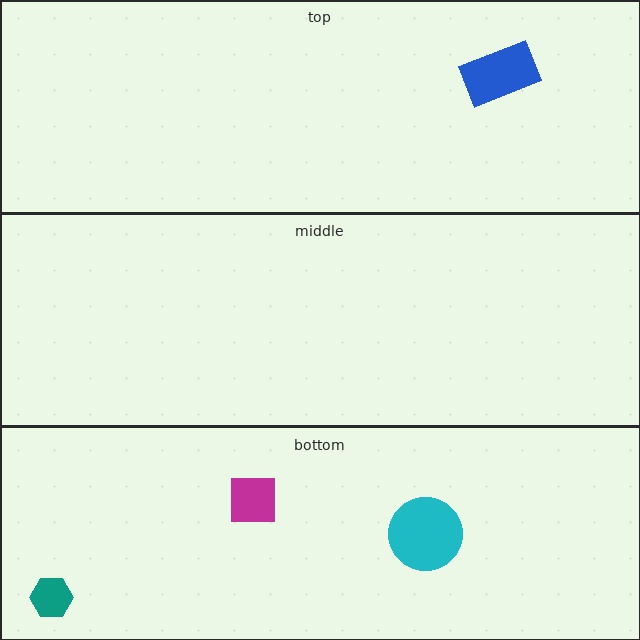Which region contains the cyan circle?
The bottom region.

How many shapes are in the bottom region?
3.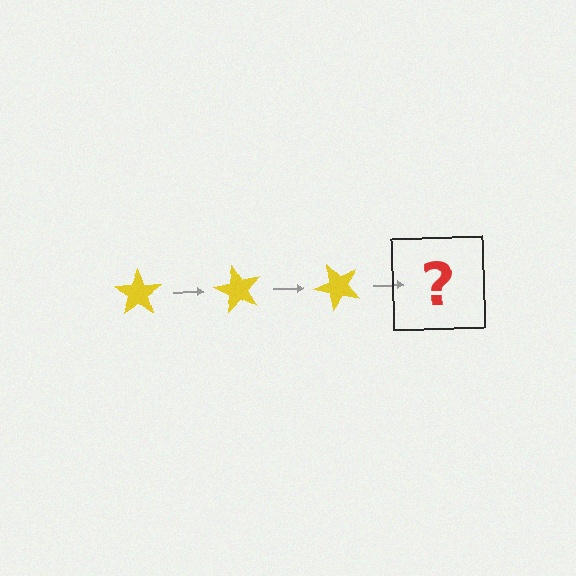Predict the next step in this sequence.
The next step is a yellow star rotated 180 degrees.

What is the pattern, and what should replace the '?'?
The pattern is that the star rotates 60 degrees each step. The '?' should be a yellow star rotated 180 degrees.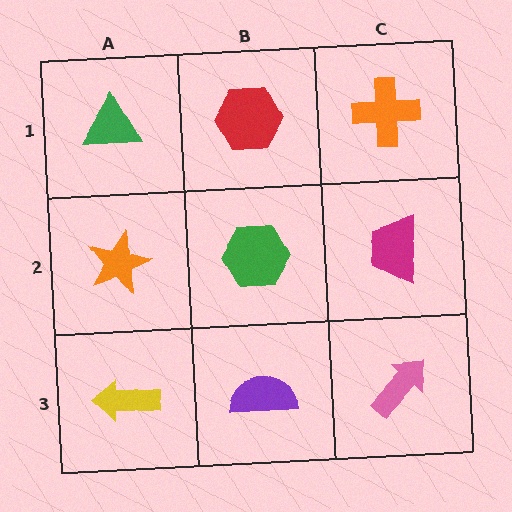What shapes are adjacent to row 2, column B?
A red hexagon (row 1, column B), a purple semicircle (row 3, column B), an orange star (row 2, column A), a magenta trapezoid (row 2, column C).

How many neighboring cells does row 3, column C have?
2.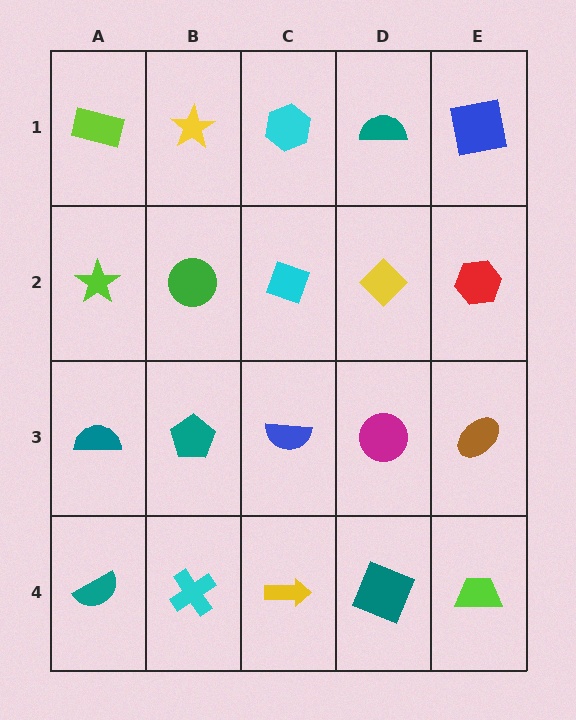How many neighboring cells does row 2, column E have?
3.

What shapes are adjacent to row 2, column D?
A teal semicircle (row 1, column D), a magenta circle (row 3, column D), a cyan diamond (row 2, column C), a red hexagon (row 2, column E).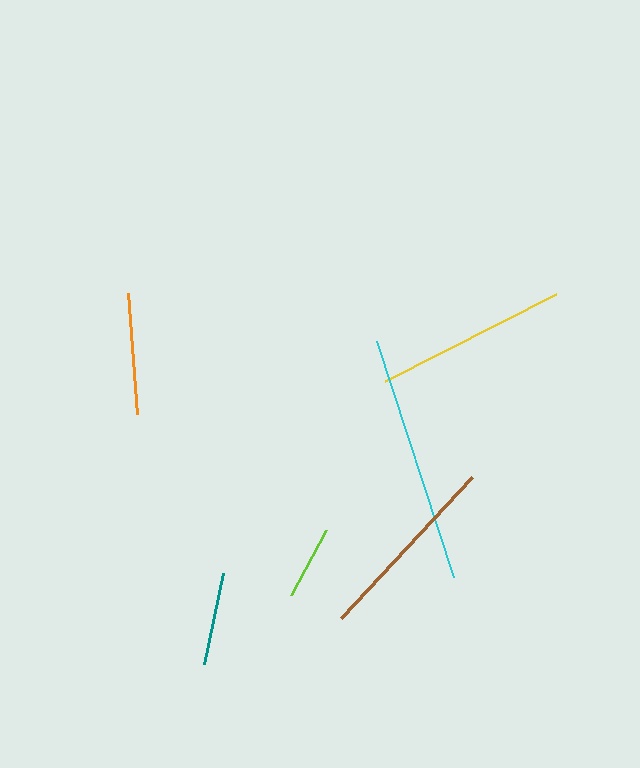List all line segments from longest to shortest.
From longest to shortest: cyan, yellow, brown, orange, teal, lime.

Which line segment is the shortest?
The lime line is the shortest at approximately 75 pixels.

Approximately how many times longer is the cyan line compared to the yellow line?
The cyan line is approximately 1.3 times the length of the yellow line.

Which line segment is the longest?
The cyan line is the longest at approximately 248 pixels.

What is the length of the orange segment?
The orange segment is approximately 122 pixels long.